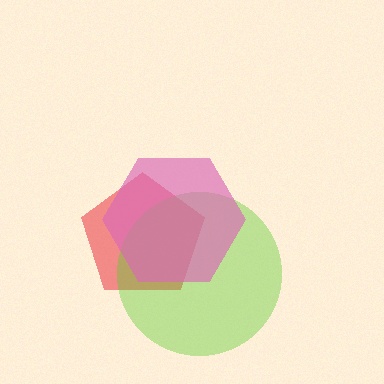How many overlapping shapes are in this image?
There are 3 overlapping shapes in the image.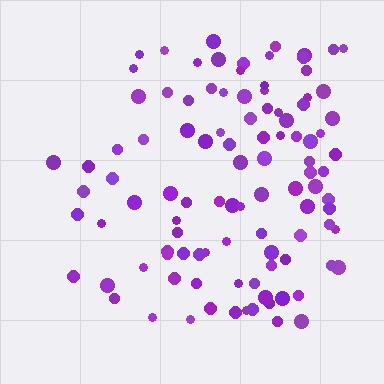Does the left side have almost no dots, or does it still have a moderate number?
Still a moderate number, just noticeably fewer than the right.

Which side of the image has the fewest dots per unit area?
The left.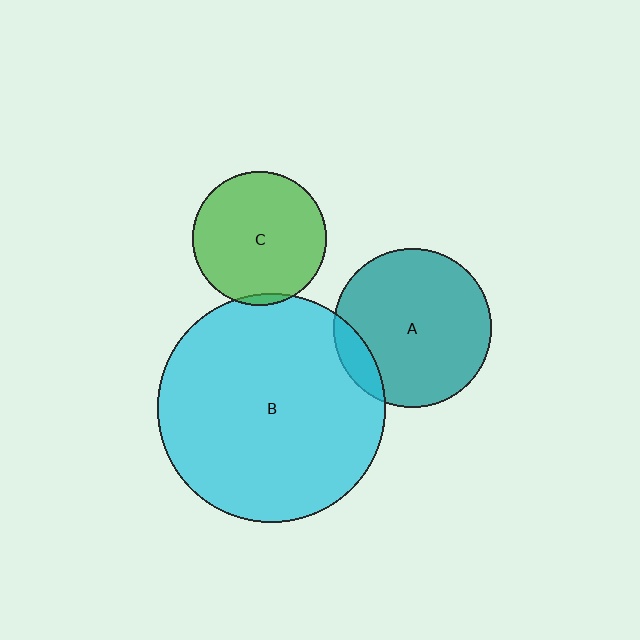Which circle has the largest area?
Circle B (cyan).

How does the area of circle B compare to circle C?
Approximately 2.9 times.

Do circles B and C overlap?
Yes.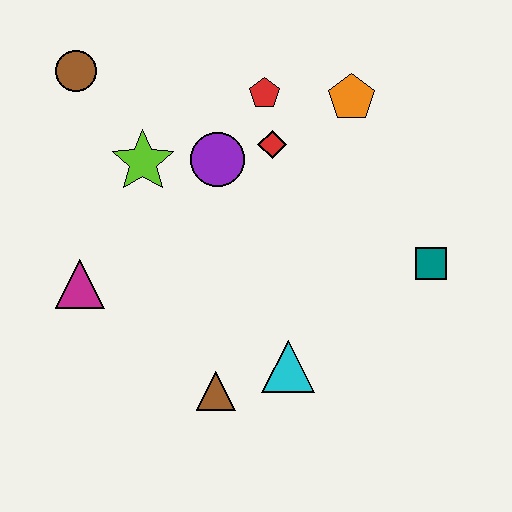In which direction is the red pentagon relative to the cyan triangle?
The red pentagon is above the cyan triangle.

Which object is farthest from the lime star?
The teal square is farthest from the lime star.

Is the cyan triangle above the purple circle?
No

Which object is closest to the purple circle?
The red diamond is closest to the purple circle.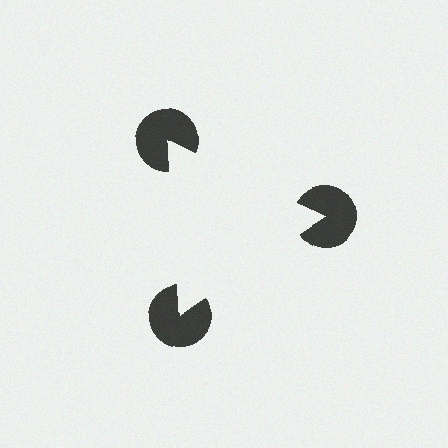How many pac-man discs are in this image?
There are 3 — one at each vertex of the illusory triangle.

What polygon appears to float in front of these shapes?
An illusory triangle — its edges are inferred from the aligned wedge cuts in the pac-man discs, not physically drawn.